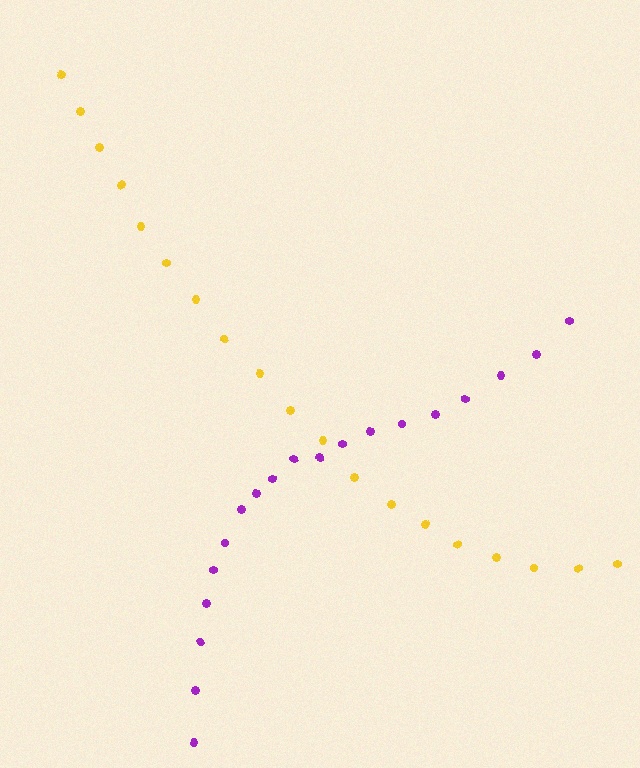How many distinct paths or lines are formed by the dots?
There are 2 distinct paths.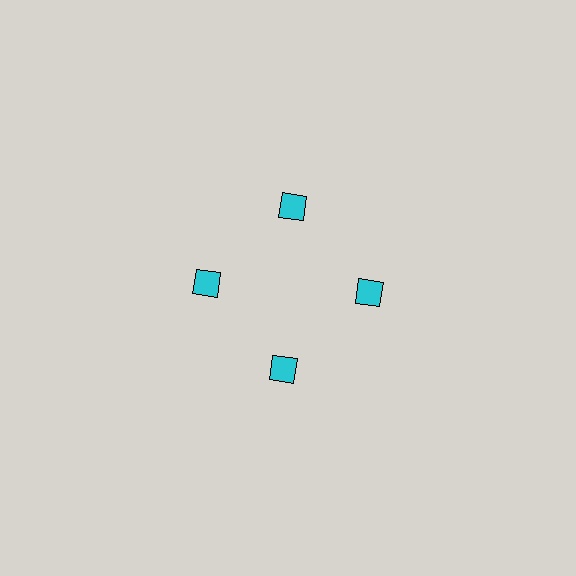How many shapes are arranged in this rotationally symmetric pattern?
There are 4 shapes, arranged in 4 groups of 1.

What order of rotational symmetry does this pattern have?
This pattern has 4-fold rotational symmetry.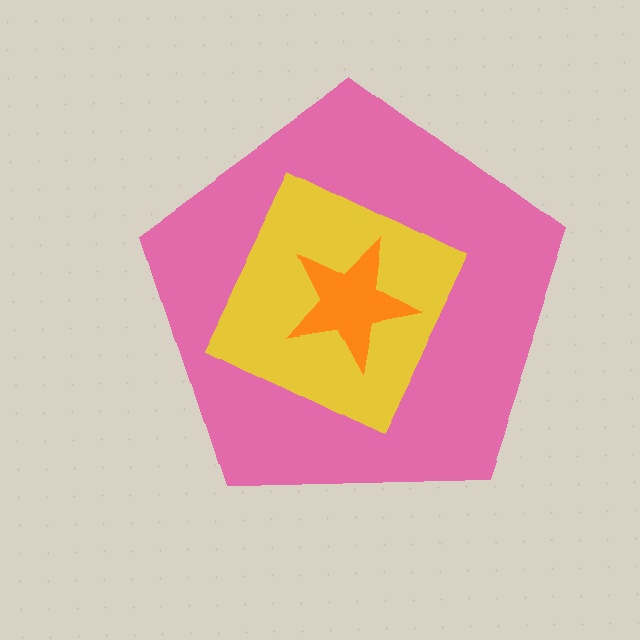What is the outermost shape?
The pink pentagon.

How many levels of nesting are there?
3.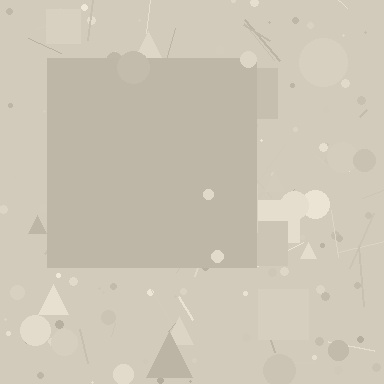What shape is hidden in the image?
A square is hidden in the image.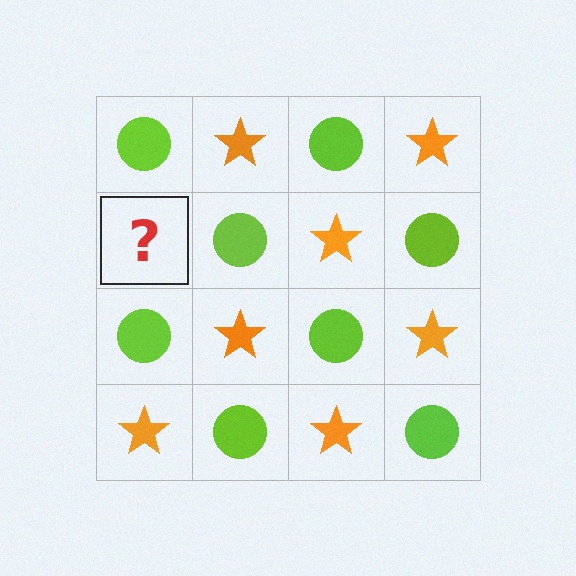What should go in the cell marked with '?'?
The missing cell should contain an orange star.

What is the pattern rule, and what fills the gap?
The rule is that it alternates lime circle and orange star in a checkerboard pattern. The gap should be filled with an orange star.